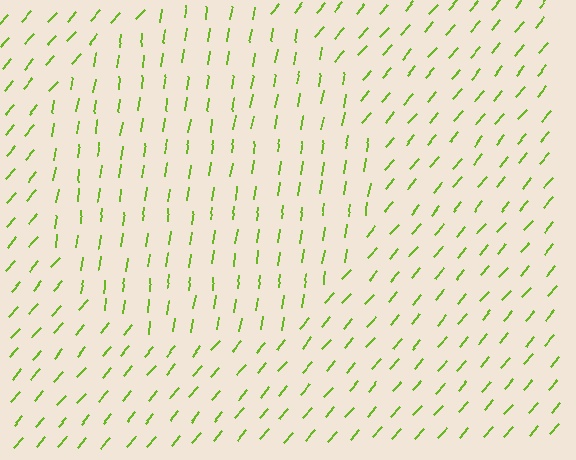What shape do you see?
I see a circle.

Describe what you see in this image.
The image is filled with small lime line segments. A circle region in the image has lines oriented differently from the surrounding lines, creating a visible texture boundary.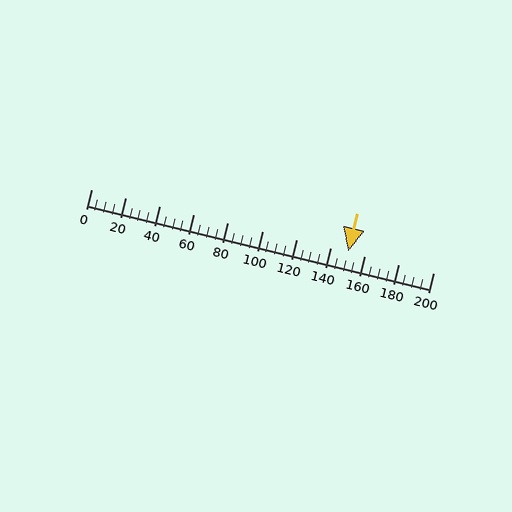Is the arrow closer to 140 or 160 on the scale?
The arrow is closer to 160.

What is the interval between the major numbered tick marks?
The major tick marks are spaced 20 units apart.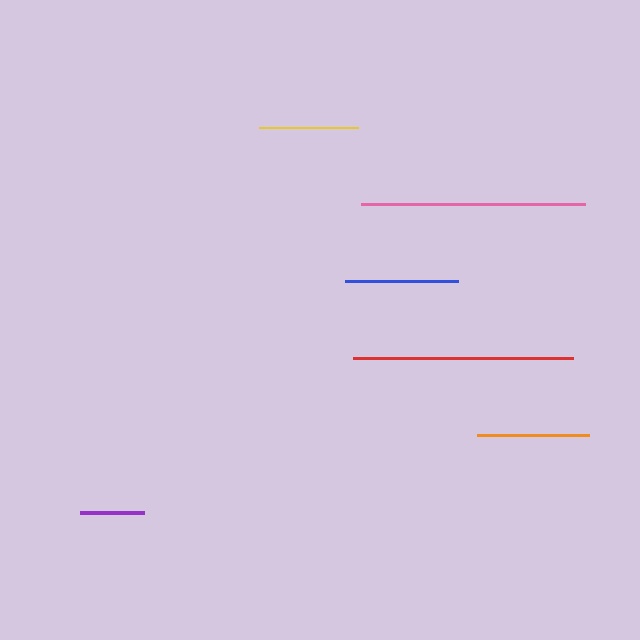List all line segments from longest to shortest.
From longest to shortest: pink, red, orange, blue, yellow, purple.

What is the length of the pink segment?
The pink segment is approximately 223 pixels long.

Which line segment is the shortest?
The purple line is the shortest at approximately 64 pixels.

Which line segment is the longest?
The pink line is the longest at approximately 223 pixels.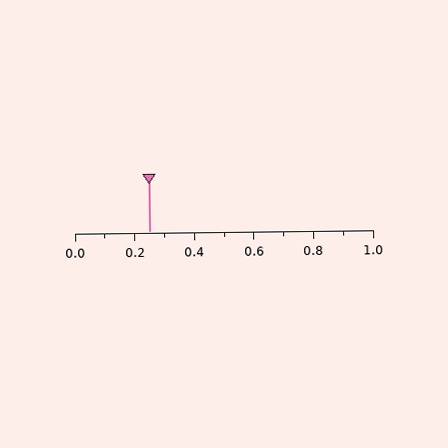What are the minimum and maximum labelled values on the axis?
The axis runs from 0.0 to 1.0.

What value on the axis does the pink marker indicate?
The marker indicates approximately 0.25.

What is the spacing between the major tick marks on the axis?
The major ticks are spaced 0.2 apart.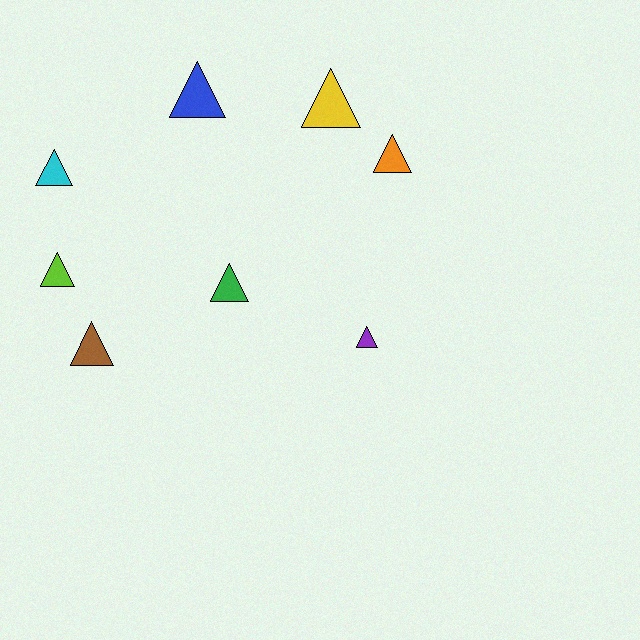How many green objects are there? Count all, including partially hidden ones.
There is 1 green object.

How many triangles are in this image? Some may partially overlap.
There are 8 triangles.